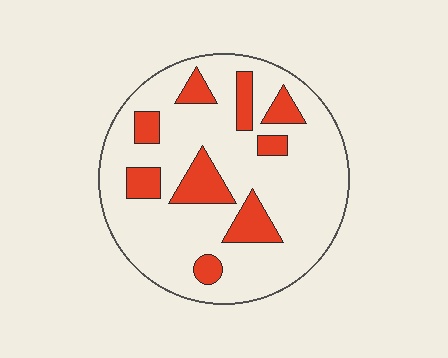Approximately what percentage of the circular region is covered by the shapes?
Approximately 20%.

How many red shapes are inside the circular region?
9.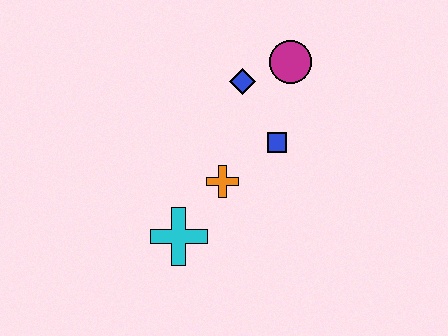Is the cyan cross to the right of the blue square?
No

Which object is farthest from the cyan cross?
The magenta circle is farthest from the cyan cross.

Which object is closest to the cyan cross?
The orange cross is closest to the cyan cross.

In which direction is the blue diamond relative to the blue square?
The blue diamond is above the blue square.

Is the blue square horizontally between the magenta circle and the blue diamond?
Yes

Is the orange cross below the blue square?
Yes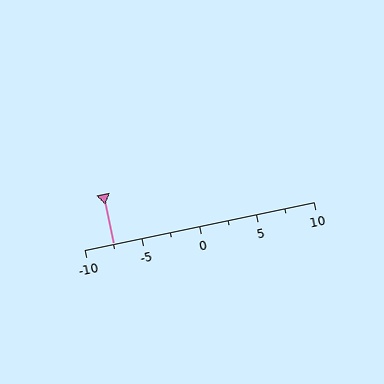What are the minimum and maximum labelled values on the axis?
The axis runs from -10 to 10.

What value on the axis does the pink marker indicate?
The marker indicates approximately -7.5.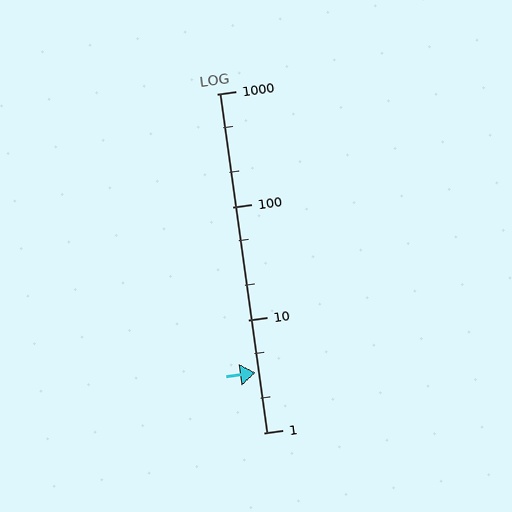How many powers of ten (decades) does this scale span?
The scale spans 3 decades, from 1 to 1000.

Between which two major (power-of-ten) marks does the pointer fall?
The pointer is between 1 and 10.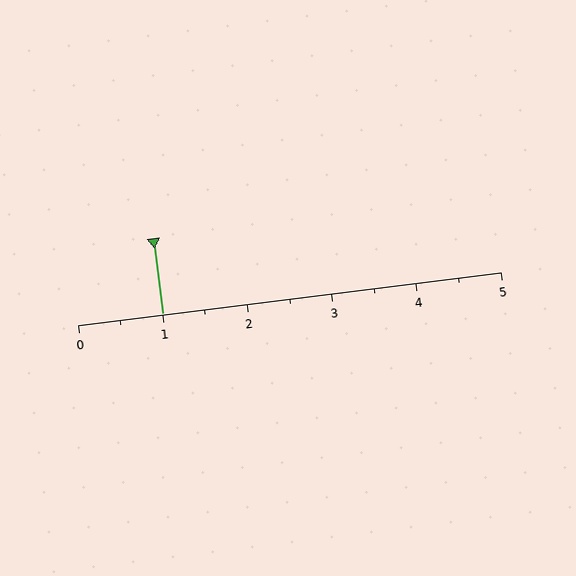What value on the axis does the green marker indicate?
The marker indicates approximately 1.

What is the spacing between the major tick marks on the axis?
The major ticks are spaced 1 apart.